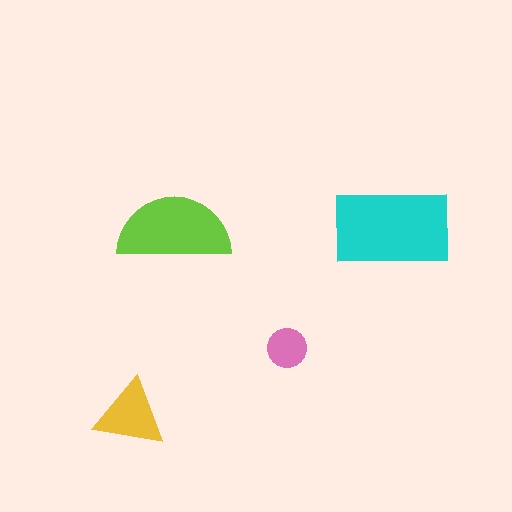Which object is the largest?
The cyan rectangle.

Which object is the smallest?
The pink circle.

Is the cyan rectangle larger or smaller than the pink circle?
Larger.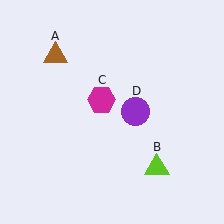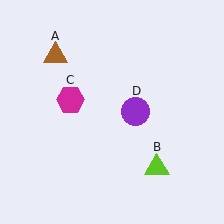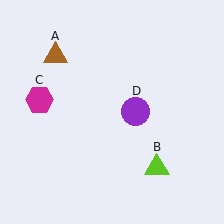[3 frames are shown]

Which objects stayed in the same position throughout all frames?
Brown triangle (object A) and lime triangle (object B) and purple circle (object D) remained stationary.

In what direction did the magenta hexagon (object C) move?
The magenta hexagon (object C) moved left.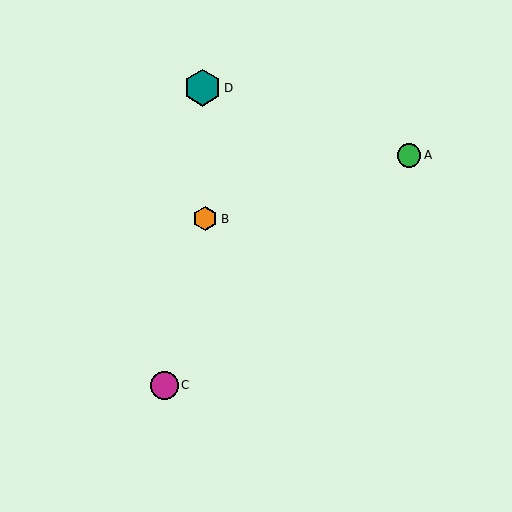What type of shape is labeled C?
Shape C is a magenta circle.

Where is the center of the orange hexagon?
The center of the orange hexagon is at (205, 219).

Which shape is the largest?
The teal hexagon (labeled D) is the largest.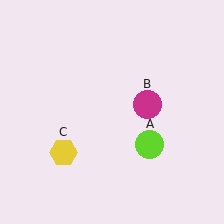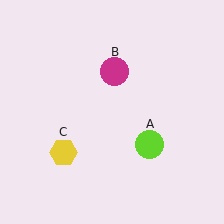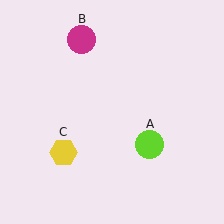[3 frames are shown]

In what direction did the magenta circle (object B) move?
The magenta circle (object B) moved up and to the left.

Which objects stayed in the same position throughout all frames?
Lime circle (object A) and yellow hexagon (object C) remained stationary.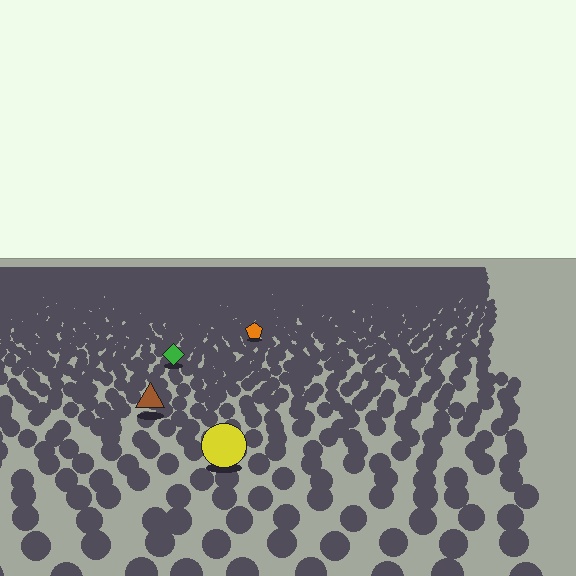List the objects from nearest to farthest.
From nearest to farthest: the yellow circle, the brown triangle, the green diamond, the orange pentagon.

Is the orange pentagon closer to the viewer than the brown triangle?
No. The brown triangle is closer — you can tell from the texture gradient: the ground texture is coarser near it.